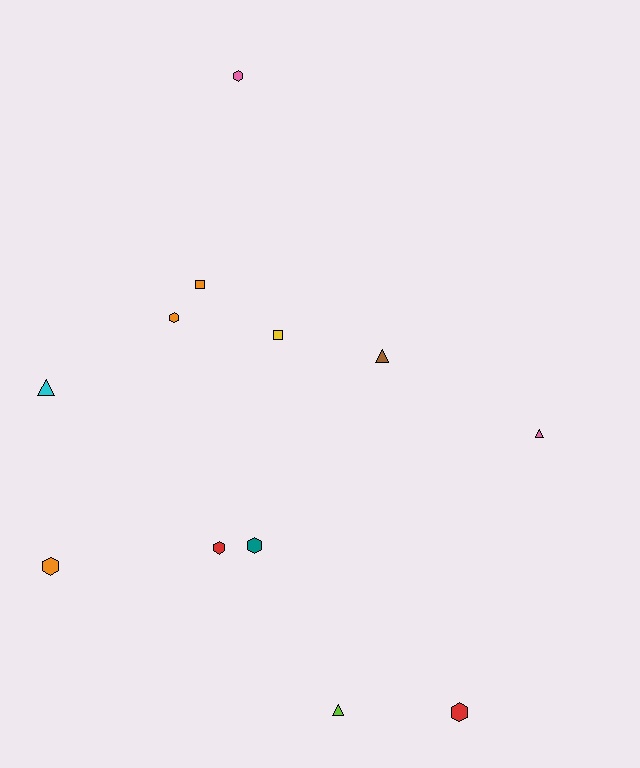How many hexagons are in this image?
There are 6 hexagons.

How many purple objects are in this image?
There are no purple objects.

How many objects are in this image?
There are 12 objects.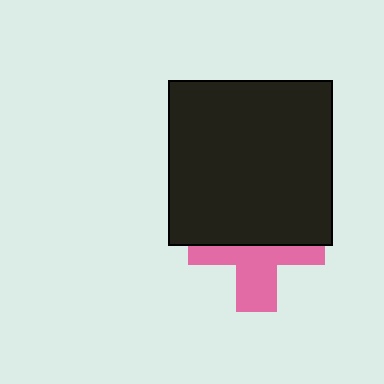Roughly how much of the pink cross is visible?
About half of it is visible (roughly 48%).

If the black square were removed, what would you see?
You would see the complete pink cross.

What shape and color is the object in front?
The object in front is a black square.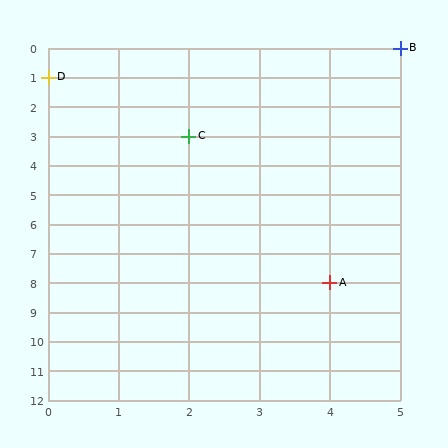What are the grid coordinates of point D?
Point D is at grid coordinates (0, 1).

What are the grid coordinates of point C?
Point C is at grid coordinates (2, 3).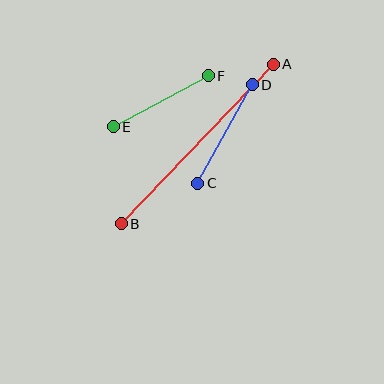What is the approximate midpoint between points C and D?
The midpoint is at approximately (225, 134) pixels.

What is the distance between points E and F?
The distance is approximately 108 pixels.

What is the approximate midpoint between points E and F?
The midpoint is at approximately (161, 101) pixels.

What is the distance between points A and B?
The distance is approximately 221 pixels.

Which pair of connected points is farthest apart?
Points A and B are farthest apart.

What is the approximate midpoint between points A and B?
The midpoint is at approximately (197, 144) pixels.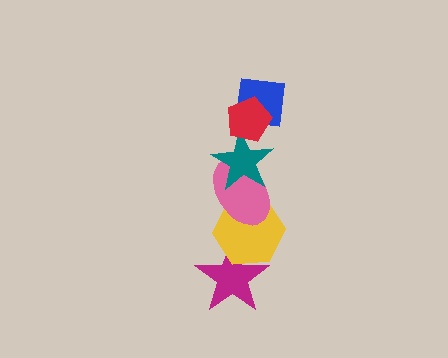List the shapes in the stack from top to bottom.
From top to bottom: the red pentagon, the blue square, the teal star, the pink ellipse, the yellow hexagon, the magenta star.